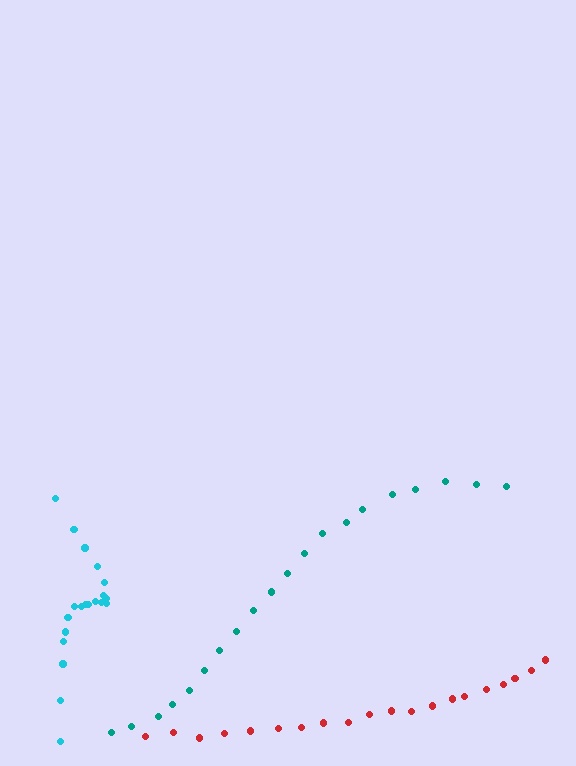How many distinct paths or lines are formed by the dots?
There are 3 distinct paths.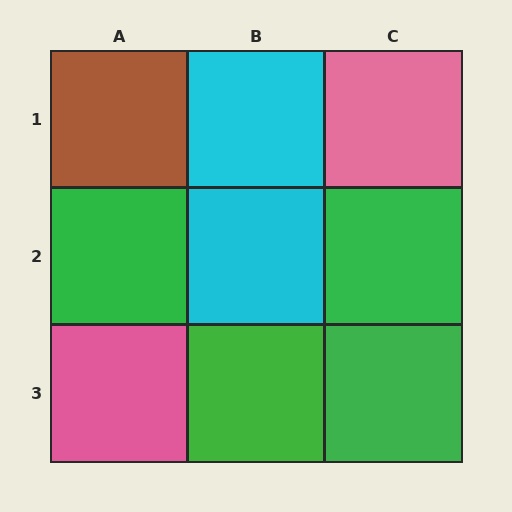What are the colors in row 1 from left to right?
Brown, cyan, pink.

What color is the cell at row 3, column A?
Pink.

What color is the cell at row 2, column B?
Cyan.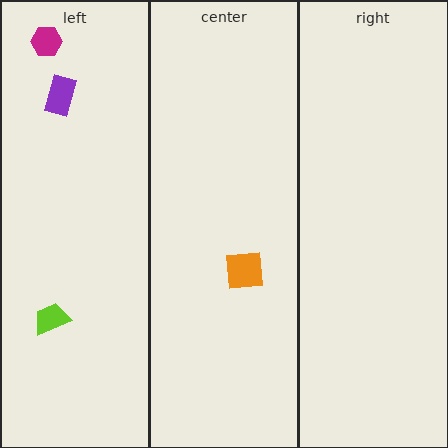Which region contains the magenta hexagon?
The left region.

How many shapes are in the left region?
3.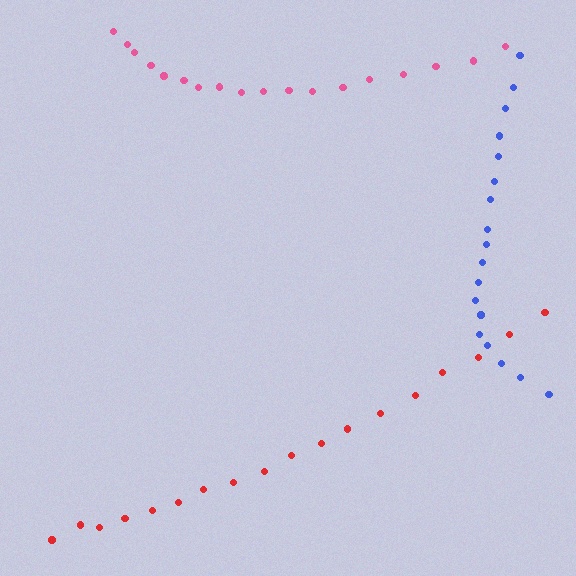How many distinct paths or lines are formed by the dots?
There are 3 distinct paths.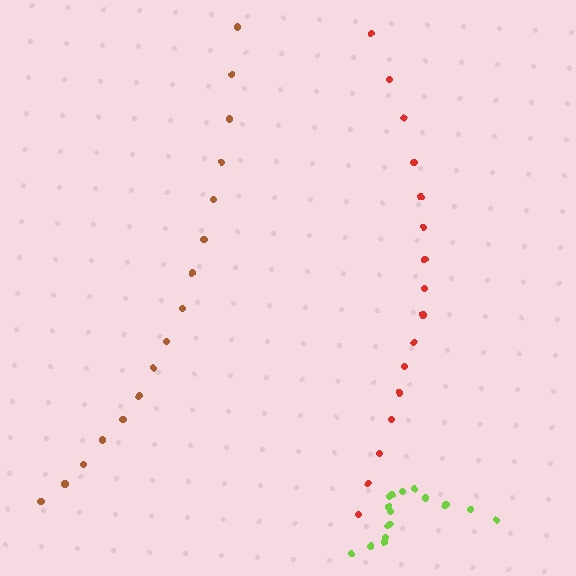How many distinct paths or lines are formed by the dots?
There are 3 distinct paths.